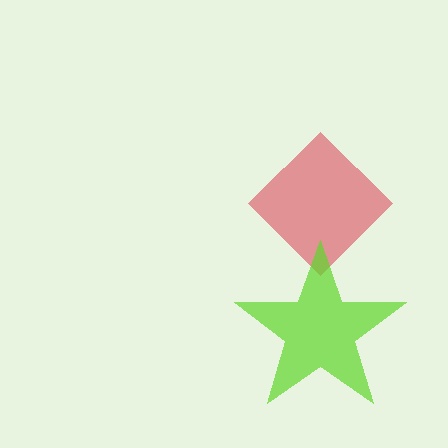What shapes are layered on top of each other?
The layered shapes are: a red diamond, a lime star.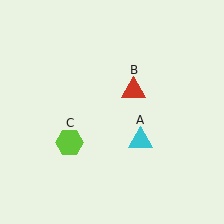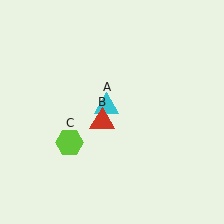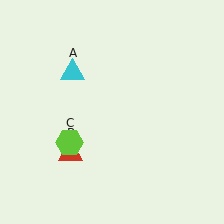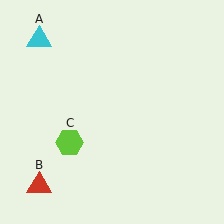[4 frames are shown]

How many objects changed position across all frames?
2 objects changed position: cyan triangle (object A), red triangle (object B).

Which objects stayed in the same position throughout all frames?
Lime hexagon (object C) remained stationary.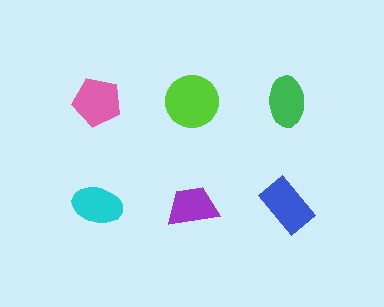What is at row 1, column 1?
A pink pentagon.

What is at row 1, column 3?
A green ellipse.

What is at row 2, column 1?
A cyan ellipse.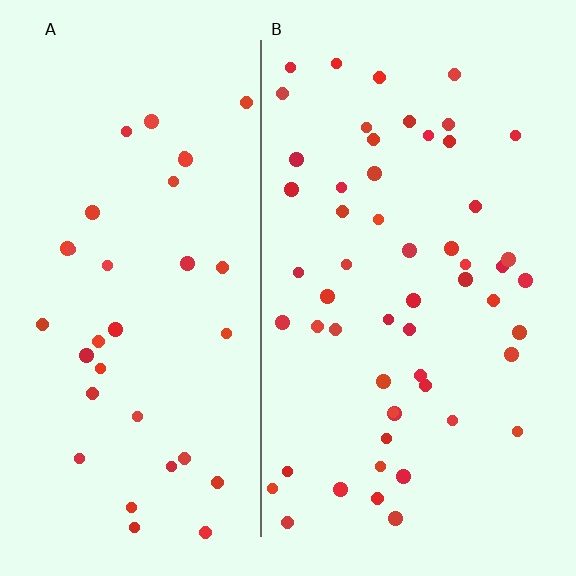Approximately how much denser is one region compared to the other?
Approximately 1.6× — region B over region A.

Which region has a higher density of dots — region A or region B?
B (the right).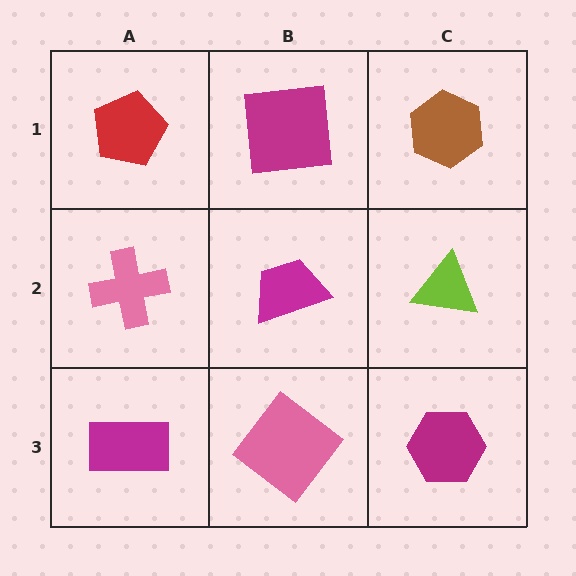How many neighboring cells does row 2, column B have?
4.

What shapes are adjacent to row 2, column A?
A red pentagon (row 1, column A), a magenta rectangle (row 3, column A), a magenta trapezoid (row 2, column B).